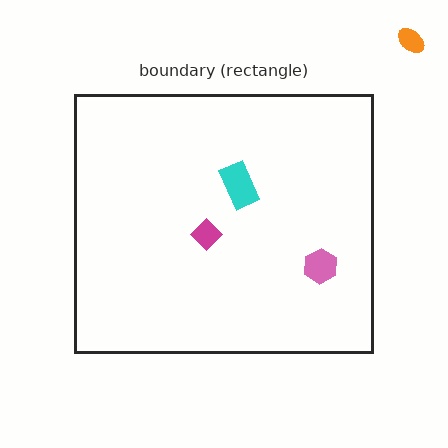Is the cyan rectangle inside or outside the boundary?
Inside.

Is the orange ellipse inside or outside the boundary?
Outside.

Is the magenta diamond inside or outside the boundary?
Inside.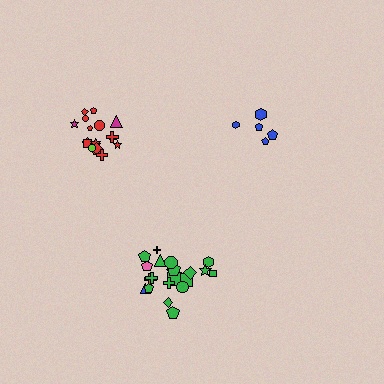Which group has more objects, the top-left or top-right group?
The top-left group.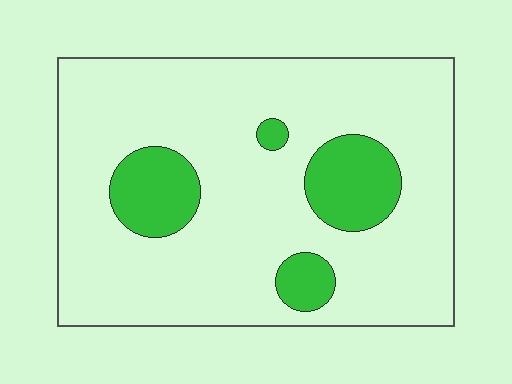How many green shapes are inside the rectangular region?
4.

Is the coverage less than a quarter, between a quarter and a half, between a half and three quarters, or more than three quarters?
Less than a quarter.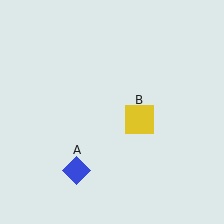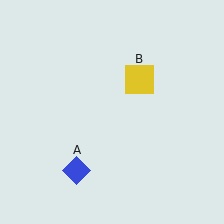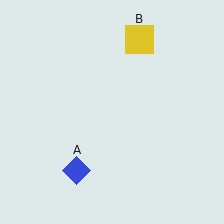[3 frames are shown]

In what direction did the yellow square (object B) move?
The yellow square (object B) moved up.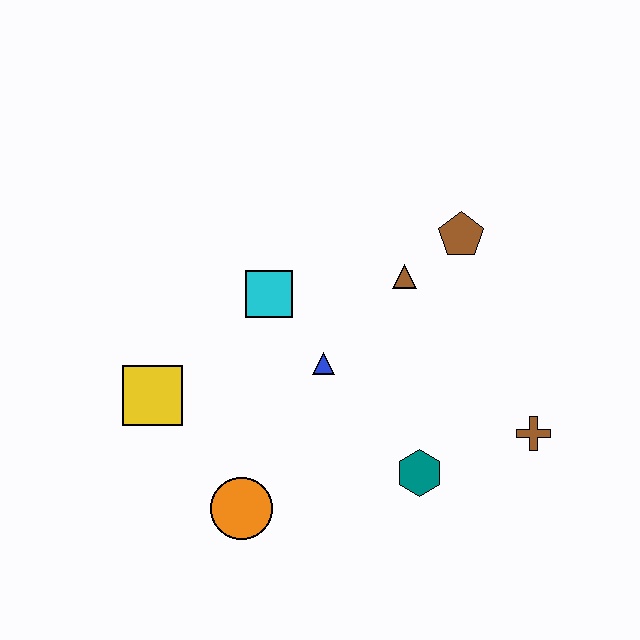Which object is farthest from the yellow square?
The brown cross is farthest from the yellow square.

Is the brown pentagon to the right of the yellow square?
Yes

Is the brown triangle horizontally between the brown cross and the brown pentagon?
No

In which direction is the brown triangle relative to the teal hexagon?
The brown triangle is above the teal hexagon.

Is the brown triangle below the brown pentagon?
Yes